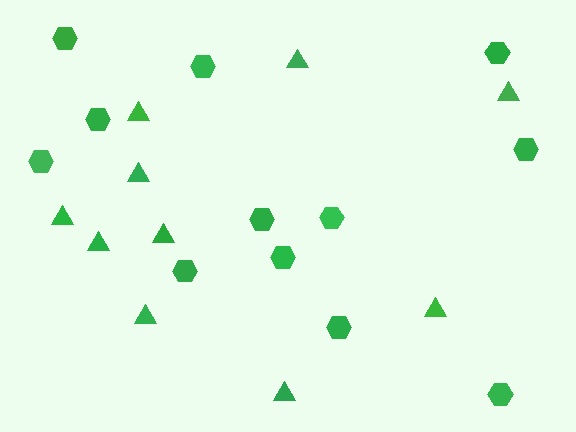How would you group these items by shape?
There are 2 groups: one group of hexagons (12) and one group of triangles (10).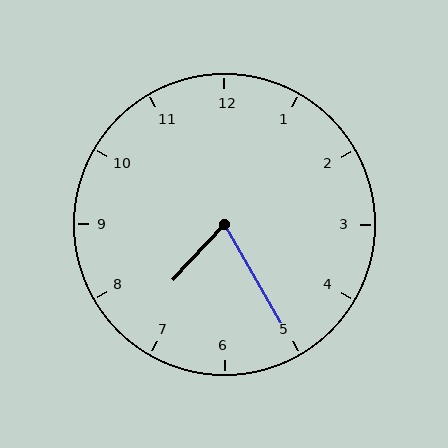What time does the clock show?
7:25.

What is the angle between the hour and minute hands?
Approximately 72 degrees.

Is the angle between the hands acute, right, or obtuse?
It is acute.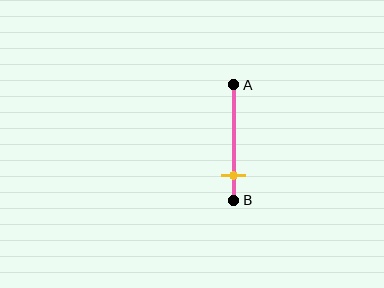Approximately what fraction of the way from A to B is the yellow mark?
The yellow mark is approximately 80% of the way from A to B.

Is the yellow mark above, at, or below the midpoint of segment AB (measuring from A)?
The yellow mark is below the midpoint of segment AB.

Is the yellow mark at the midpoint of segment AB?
No, the mark is at about 80% from A, not at the 50% midpoint.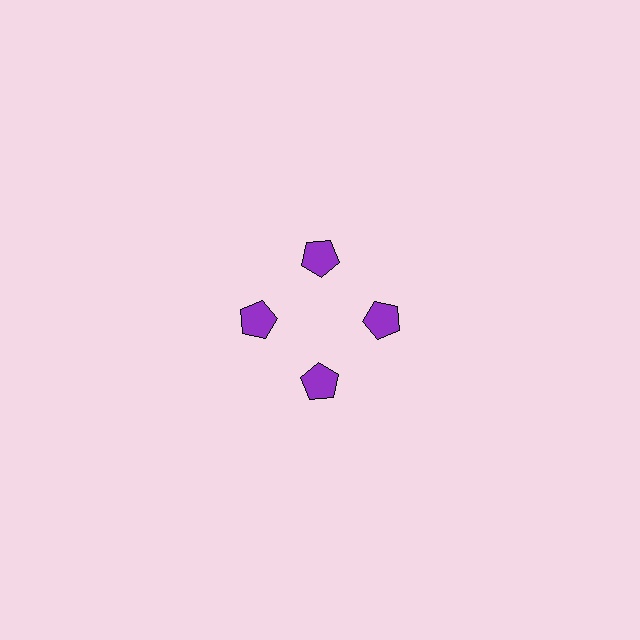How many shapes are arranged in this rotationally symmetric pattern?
There are 4 shapes, arranged in 4 groups of 1.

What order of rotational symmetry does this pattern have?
This pattern has 4-fold rotational symmetry.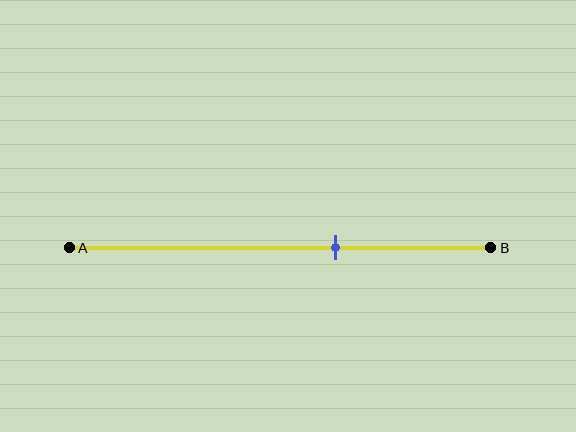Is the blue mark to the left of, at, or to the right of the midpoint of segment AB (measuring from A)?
The blue mark is to the right of the midpoint of segment AB.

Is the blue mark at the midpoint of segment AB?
No, the mark is at about 65% from A, not at the 50% midpoint.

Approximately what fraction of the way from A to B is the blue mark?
The blue mark is approximately 65% of the way from A to B.